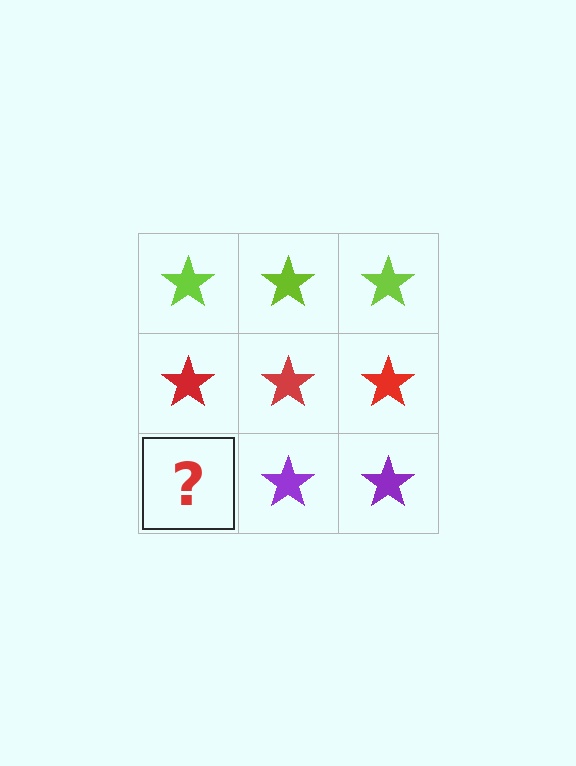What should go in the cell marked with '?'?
The missing cell should contain a purple star.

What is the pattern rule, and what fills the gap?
The rule is that each row has a consistent color. The gap should be filled with a purple star.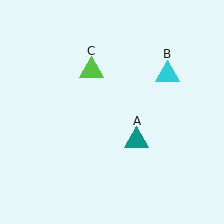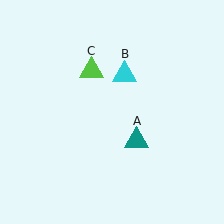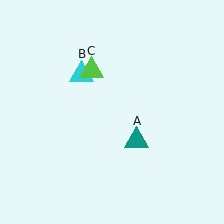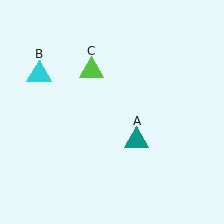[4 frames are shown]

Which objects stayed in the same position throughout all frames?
Teal triangle (object A) and lime triangle (object C) remained stationary.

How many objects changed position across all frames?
1 object changed position: cyan triangle (object B).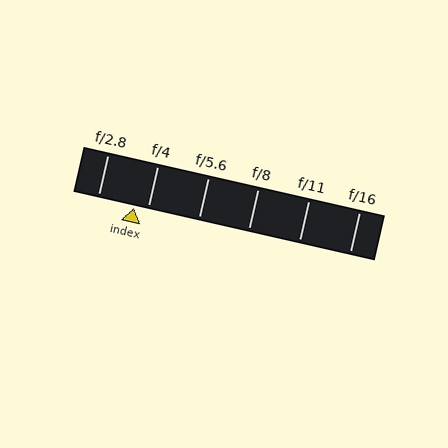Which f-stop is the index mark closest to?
The index mark is closest to f/4.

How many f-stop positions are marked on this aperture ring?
There are 6 f-stop positions marked.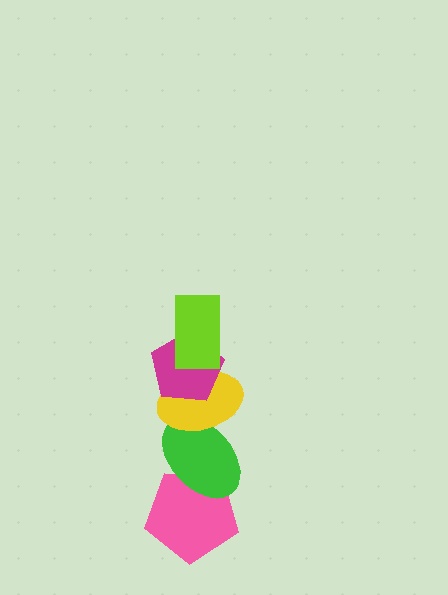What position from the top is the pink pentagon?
The pink pentagon is 5th from the top.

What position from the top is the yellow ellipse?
The yellow ellipse is 3rd from the top.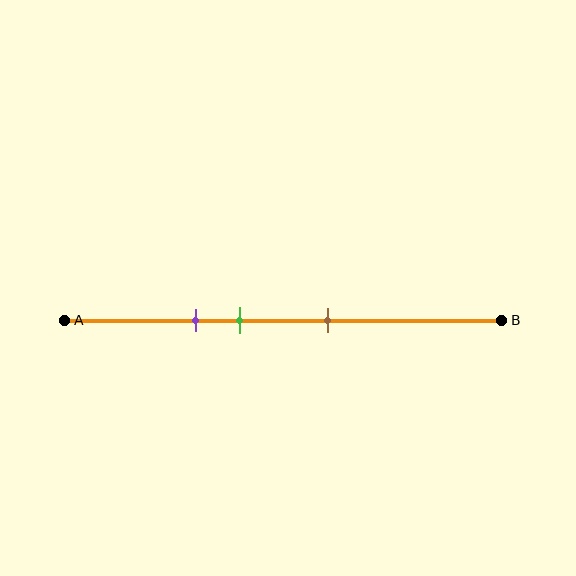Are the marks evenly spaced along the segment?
Yes, the marks are approximately evenly spaced.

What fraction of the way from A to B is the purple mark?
The purple mark is approximately 30% (0.3) of the way from A to B.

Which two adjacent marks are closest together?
The purple and green marks are the closest adjacent pair.